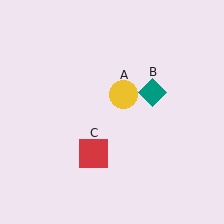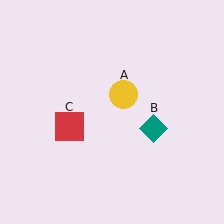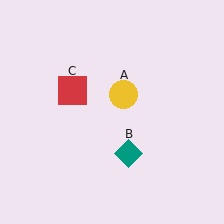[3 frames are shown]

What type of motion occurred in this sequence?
The teal diamond (object B), red square (object C) rotated clockwise around the center of the scene.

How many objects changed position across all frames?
2 objects changed position: teal diamond (object B), red square (object C).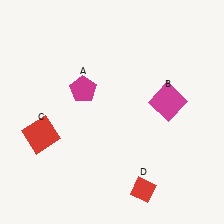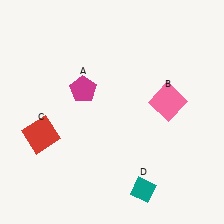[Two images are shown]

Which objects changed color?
B changed from magenta to pink. D changed from red to teal.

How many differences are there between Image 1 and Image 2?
There are 2 differences between the two images.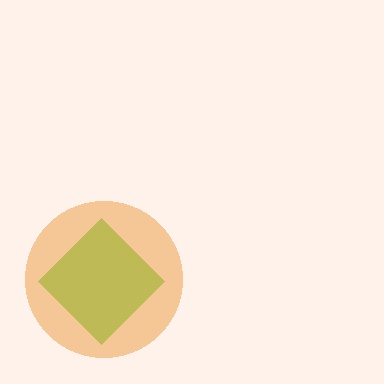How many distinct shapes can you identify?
There are 2 distinct shapes: a lime diamond, an orange circle.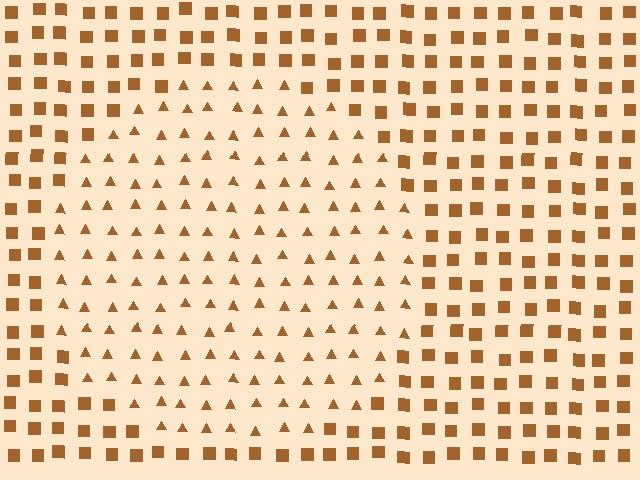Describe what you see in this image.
The image is filled with small brown elements arranged in a uniform grid. A circle-shaped region contains triangles, while the surrounding area contains squares. The boundary is defined purely by the change in element shape.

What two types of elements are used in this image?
The image uses triangles inside the circle region and squares outside it.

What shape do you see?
I see a circle.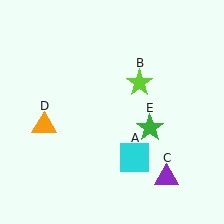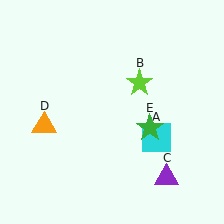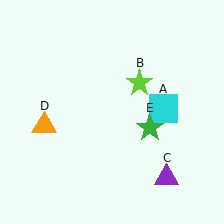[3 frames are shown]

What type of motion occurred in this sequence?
The cyan square (object A) rotated counterclockwise around the center of the scene.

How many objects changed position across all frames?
1 object changed position: cyan square (object A).